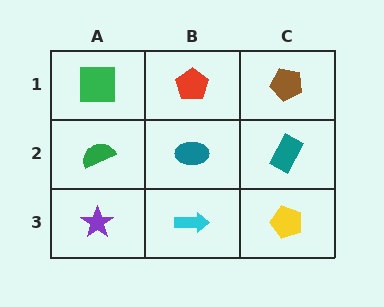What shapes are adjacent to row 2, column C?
A brown pentagon (row 1, column C), a yellow pentagon (row 3, column C), a teal ellipse (row 2, column B).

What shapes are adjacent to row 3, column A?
A green semicircle (row 2, column A), a cyan arrow (row 3, column B).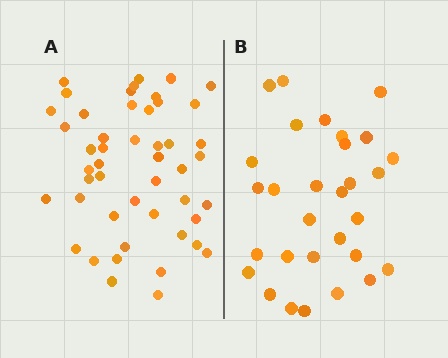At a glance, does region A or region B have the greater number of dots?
Region A (the left region) has more dots.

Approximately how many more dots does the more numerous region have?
Region A has approximately 20 more dots than region B.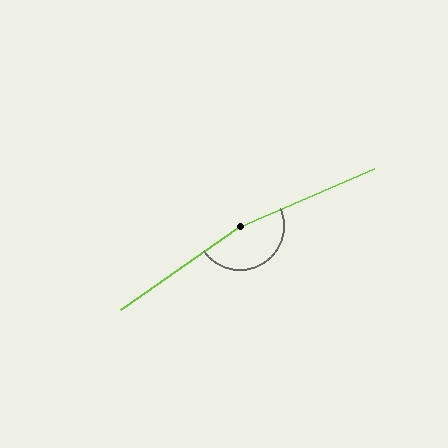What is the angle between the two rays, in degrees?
Approximately 168 degrees.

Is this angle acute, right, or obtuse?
It is obtuse.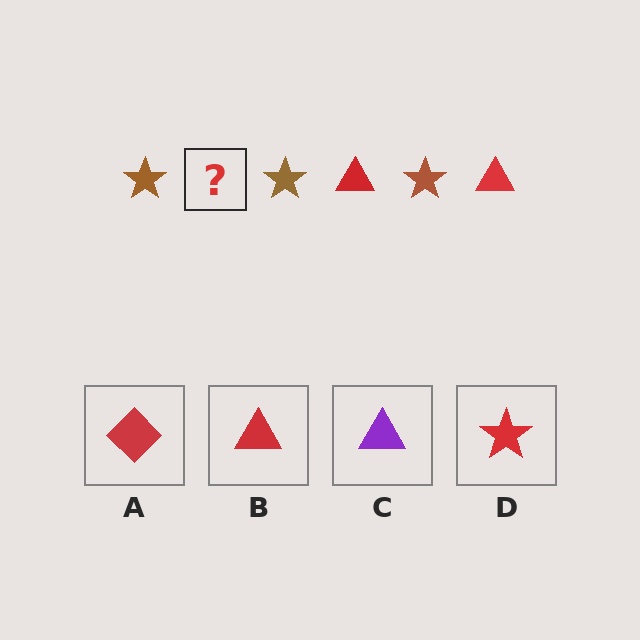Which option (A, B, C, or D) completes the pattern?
B.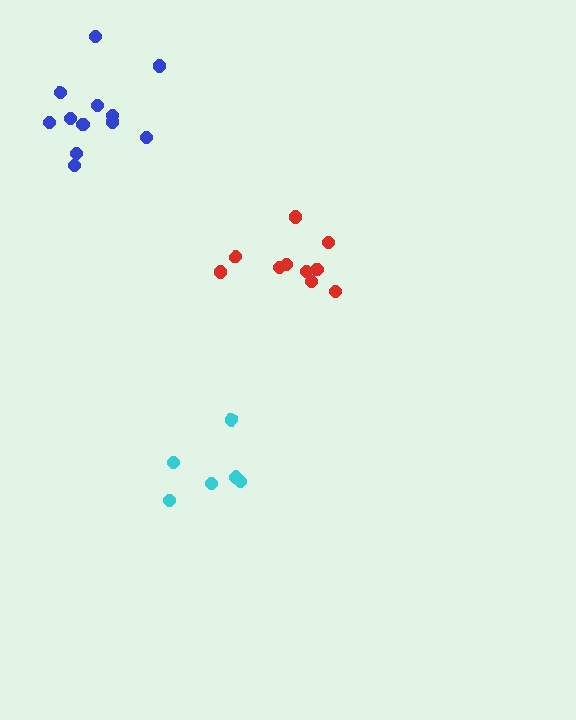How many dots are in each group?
Group 1: 10 dots, Group 2: 6 dots, Group 3: 12 dots (28 total).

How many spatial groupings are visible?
There are 3 spatial groupings.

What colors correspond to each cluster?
The clusters are colored: red, cyan, blue.